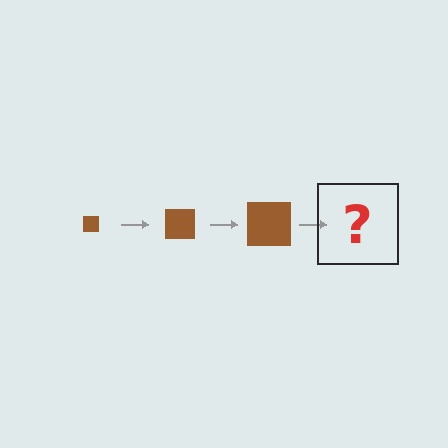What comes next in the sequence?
The next element should be a brown square, larger than the previous one.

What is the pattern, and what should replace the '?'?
The pattern is that the square gets progressively larger each step. The '?' should be a brown square, larger than the previous one.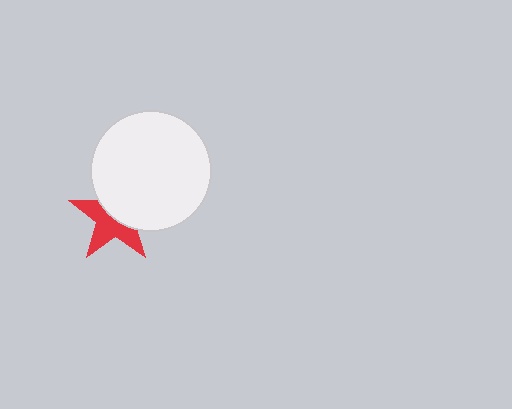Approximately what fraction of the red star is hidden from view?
Roughly 48% of the red star is hidden behind the white circle.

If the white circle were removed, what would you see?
You would see the complete red star.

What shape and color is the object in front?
The object in front is a white circle.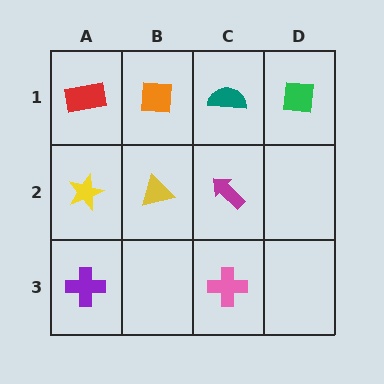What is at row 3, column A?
A purple cross.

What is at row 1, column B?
An orange square.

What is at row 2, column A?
A yellow star.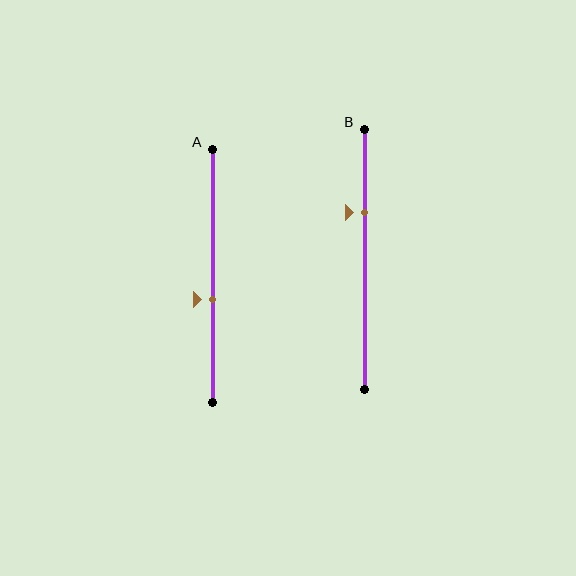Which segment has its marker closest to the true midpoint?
Segment A has its marker closest to the true midpoint.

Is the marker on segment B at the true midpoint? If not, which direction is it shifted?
No, the marker on segment B is shifted upward by about 18% of the segment length.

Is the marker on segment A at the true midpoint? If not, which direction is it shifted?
No, the marker on segment A is shifted downward by about 10% of the segment length.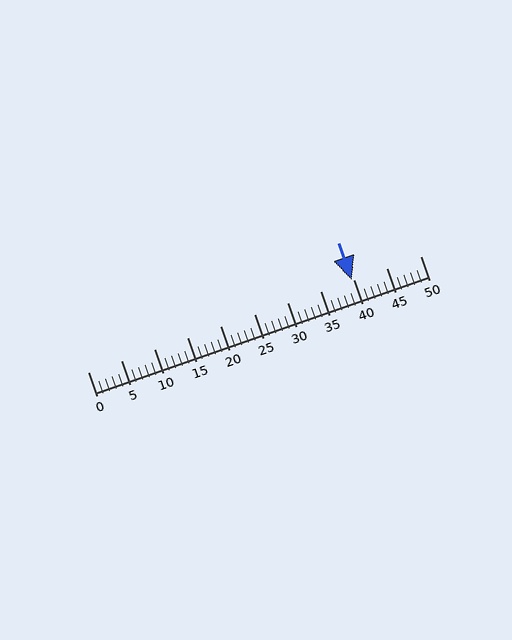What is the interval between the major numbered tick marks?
The major tick marks are spaced 5 units apart.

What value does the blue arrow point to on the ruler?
The blue arrow points to approximately 40.